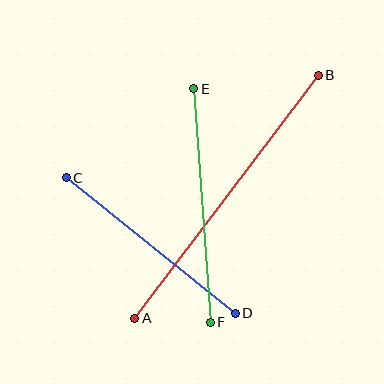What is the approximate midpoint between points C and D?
The midpoint is at approximately (151, 246) pixels.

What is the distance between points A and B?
The distance is approximately 305 pixels.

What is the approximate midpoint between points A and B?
The midpoint is at approximately (226, 197) pixels.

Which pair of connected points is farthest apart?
Points A and B are farthest apart.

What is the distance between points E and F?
The distance is approximately 234 pixels.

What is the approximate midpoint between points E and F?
The midpoint is at approximately (202, 206) pixels.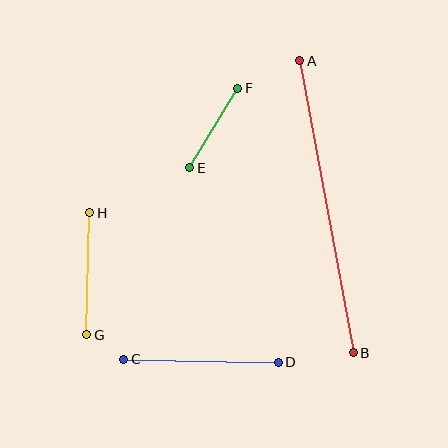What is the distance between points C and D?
The distance is approximately 154 pixels.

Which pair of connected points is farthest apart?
Points A and B are farthest apart.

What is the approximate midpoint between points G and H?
The midpoint is at approximately (88, 274) pixels.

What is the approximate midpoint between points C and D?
The midpoint is at approximately (201, 361) pixels.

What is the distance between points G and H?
The distance is approximately 122 pixels.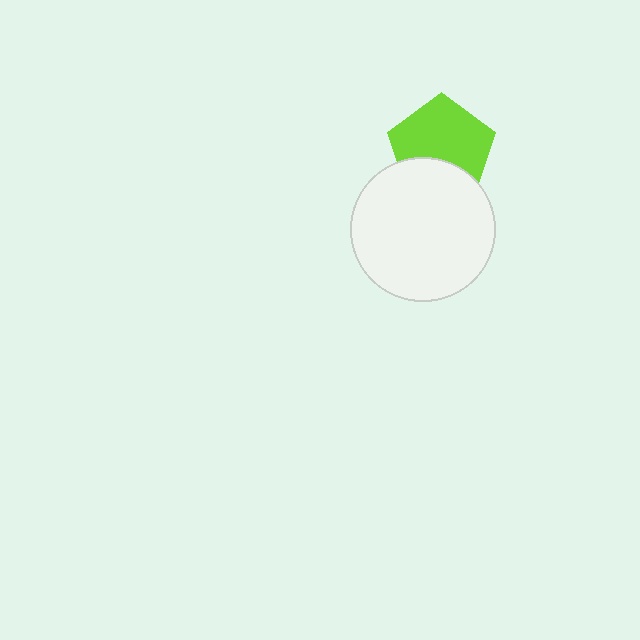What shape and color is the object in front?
The object in front is a white circle.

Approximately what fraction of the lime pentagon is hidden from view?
Roughly 32% of the lime pentagon is hidden behind the white circle.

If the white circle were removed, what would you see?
You would see the complete lime pentagon.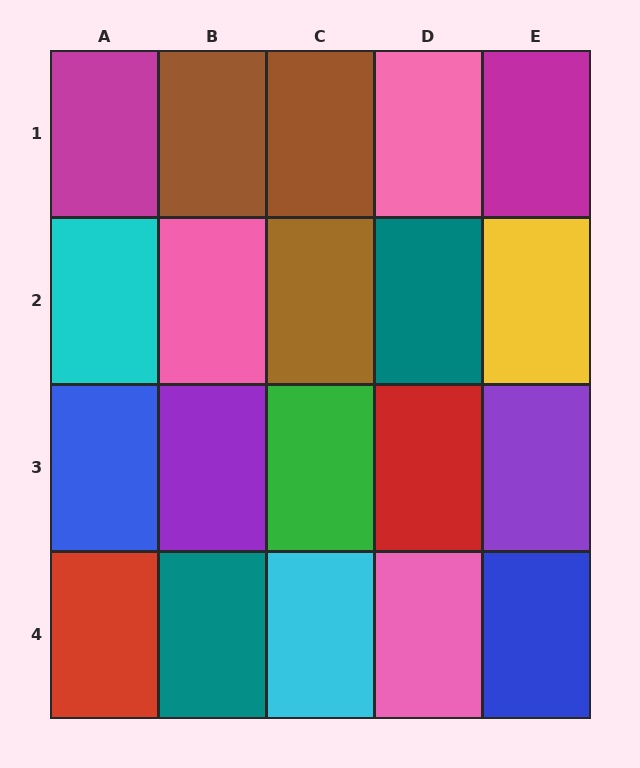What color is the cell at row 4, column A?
Red.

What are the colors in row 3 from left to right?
Blue, purple, green, red, purple.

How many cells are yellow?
1 cell is yellow.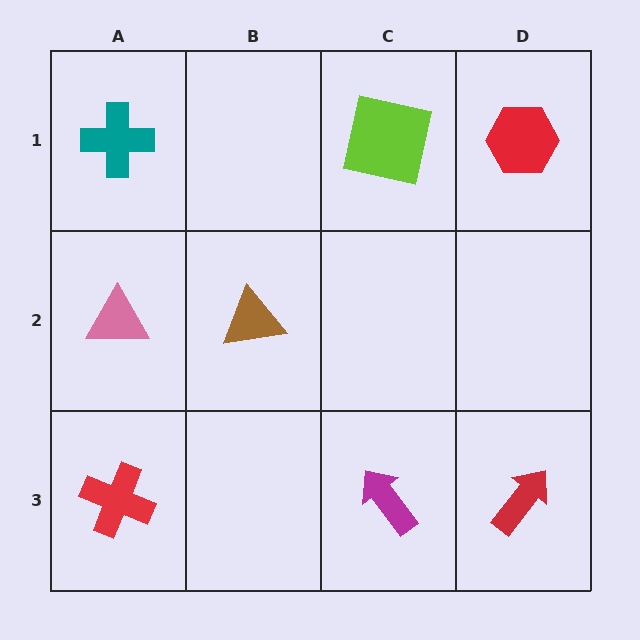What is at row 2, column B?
A brown triangle.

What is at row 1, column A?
A teal cross.